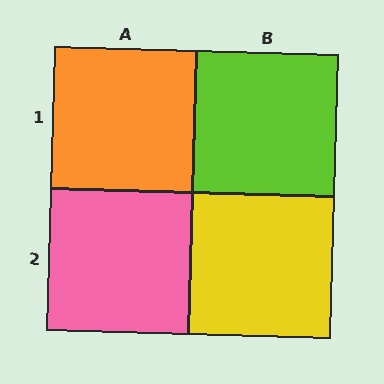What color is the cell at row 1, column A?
Orange.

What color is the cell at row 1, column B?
Lime.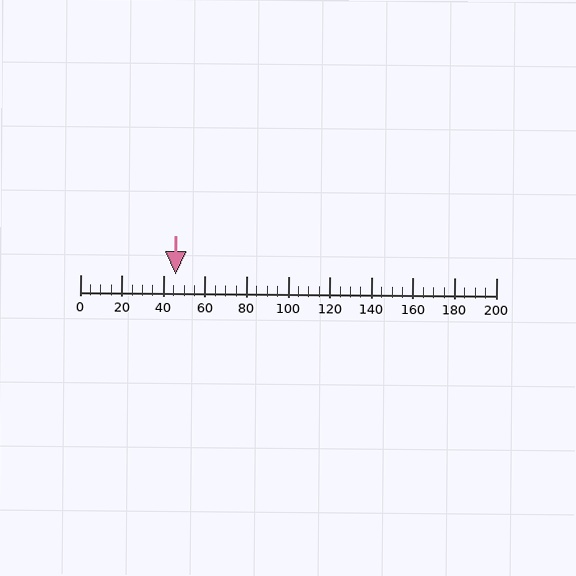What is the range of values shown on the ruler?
The ruler shows values from 0 to 200.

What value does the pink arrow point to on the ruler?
The pink arrow points to approximately 46.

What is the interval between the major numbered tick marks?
The major tick marks are spaced 20 units apart.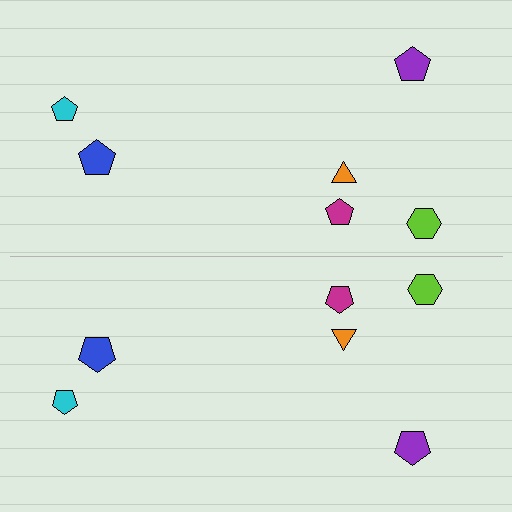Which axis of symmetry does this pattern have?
The pattern has a horizontal axis of symmetry running through the center of the image.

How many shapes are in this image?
There are 12 shapes in this image.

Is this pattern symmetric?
Yes, this pattern has bilateral (reflection) symmetry.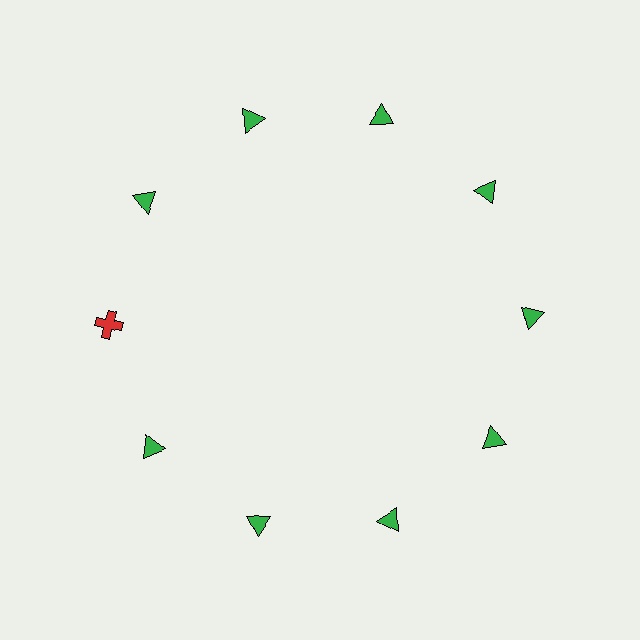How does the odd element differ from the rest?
It differs in both color (red instead of green) and shape (cross instead of triangle).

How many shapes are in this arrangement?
There are 10 shapes arranged in a ring pattern.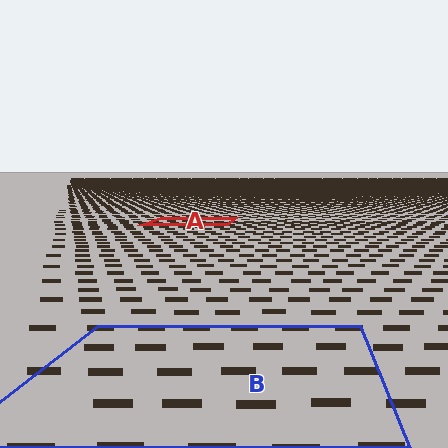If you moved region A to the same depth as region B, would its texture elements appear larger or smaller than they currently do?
They would appear larger. At a closer depth, the same texture elements are projected at a bigger on-screen size.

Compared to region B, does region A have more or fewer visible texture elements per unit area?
Region A has more texture elements per unit area — they are packed more densely because it is farther away.